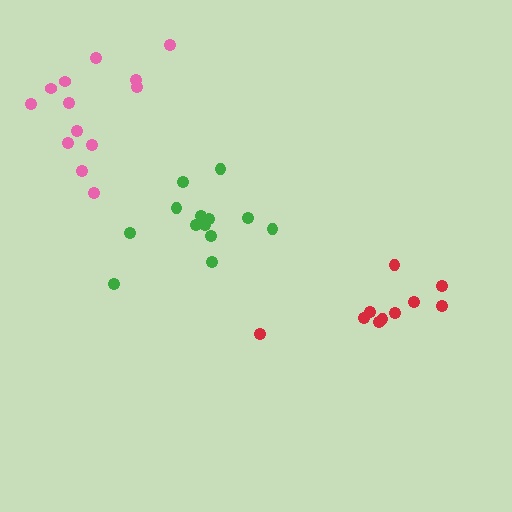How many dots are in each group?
Group 1: 10 dots, Group 2: 13 dots, Group 3: 13 dots (36 total).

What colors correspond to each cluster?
The clusters are colored: red, pink, green.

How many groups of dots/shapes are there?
There are 3 groups.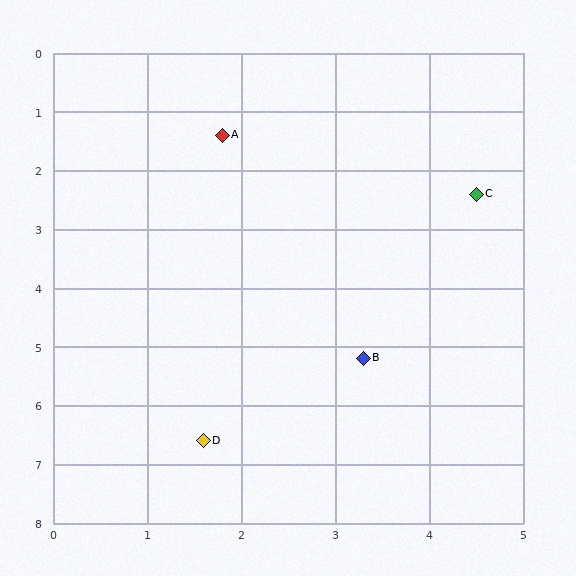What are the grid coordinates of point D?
Point D is at approximately (1.6, 6.6).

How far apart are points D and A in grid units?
Points D and A are about 5.2 grid units apart.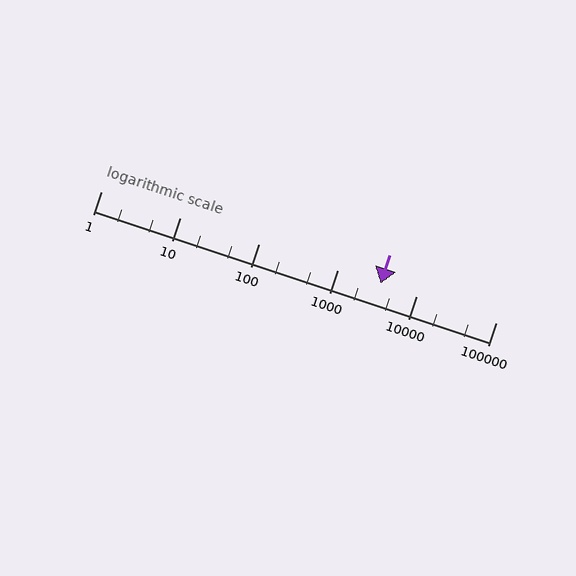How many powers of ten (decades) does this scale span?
The scale spans 5 decades, from 1 to 100000.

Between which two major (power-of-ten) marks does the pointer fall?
The pointer is between 1000 and 10000.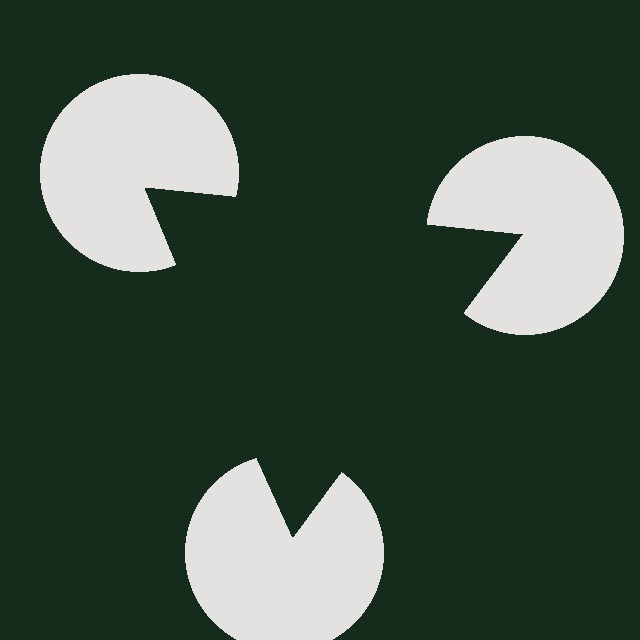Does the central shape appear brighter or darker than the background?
It typically appears slightly darker than the background, even though no actual brightness change is drawn.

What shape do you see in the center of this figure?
An illusory triangle — its edges are inferred from the aligned wedge cuts in the pac-man discs, not physically drawn.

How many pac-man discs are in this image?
There are 3 — one at each vertex of the illusory triangle.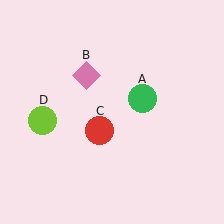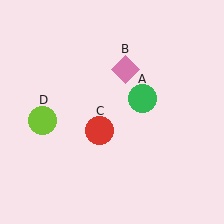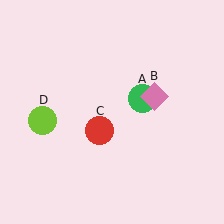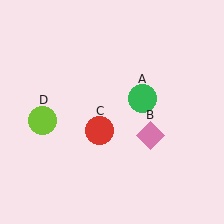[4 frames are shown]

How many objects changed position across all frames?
1 object changed position: pink diamond (object B).